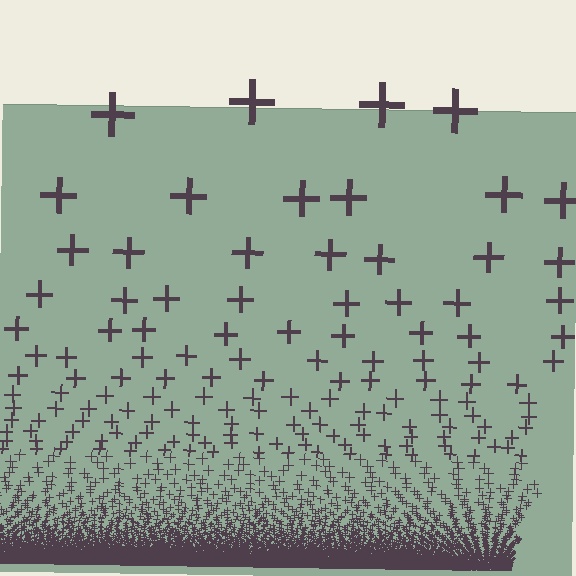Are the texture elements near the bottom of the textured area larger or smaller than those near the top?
Smaller. The gradient is inverted — elements near the bottom are smaller and denser.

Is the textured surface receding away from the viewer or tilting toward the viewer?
The surface appears to tilt toward the viewer. Texture elements get larger and sparser toward the top.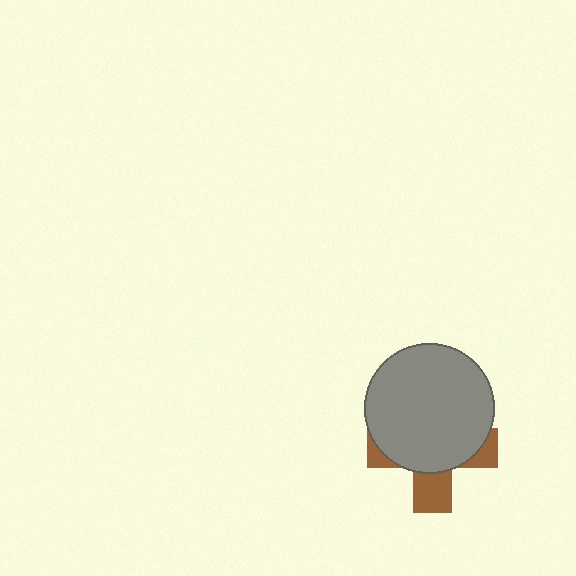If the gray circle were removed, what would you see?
You would see the complete brown cross.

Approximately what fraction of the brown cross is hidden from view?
Roughly 68% of the brown cross is hidden behind the gray circle.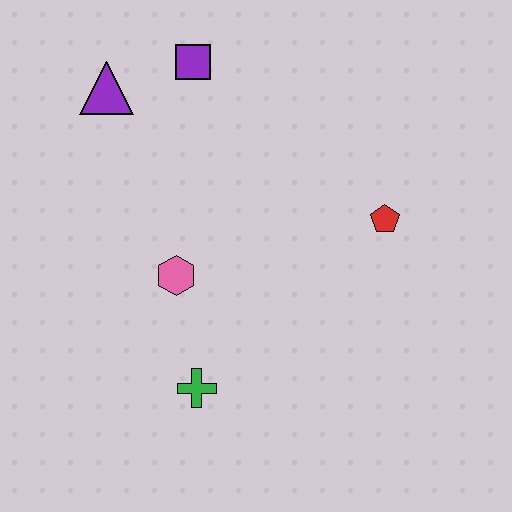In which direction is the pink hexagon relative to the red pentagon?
The pink hexagon is to the left of the red pentagon.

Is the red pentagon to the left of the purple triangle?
No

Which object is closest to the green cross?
The pink hexagon is closest to the green cross.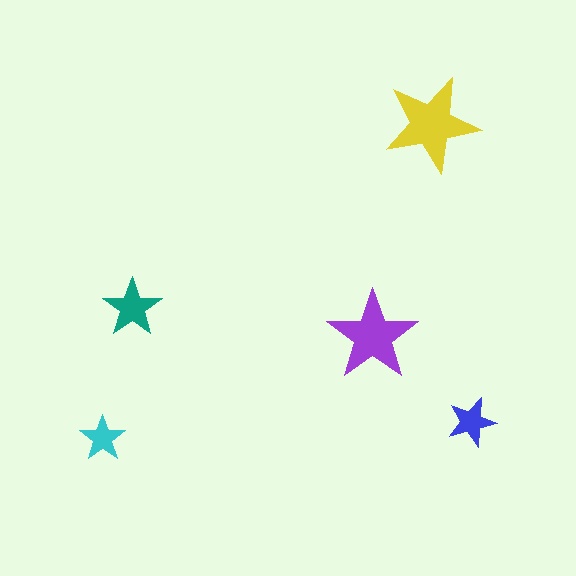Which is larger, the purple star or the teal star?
The purple one.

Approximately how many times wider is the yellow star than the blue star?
About 2 times wider.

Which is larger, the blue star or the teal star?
The teal one.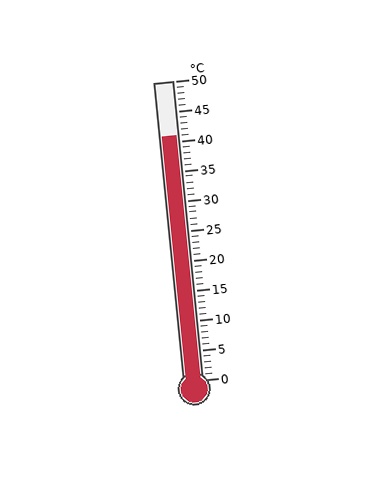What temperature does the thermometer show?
The thermometer shows approximately 41°C.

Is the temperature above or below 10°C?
The temperature is above 10°C.